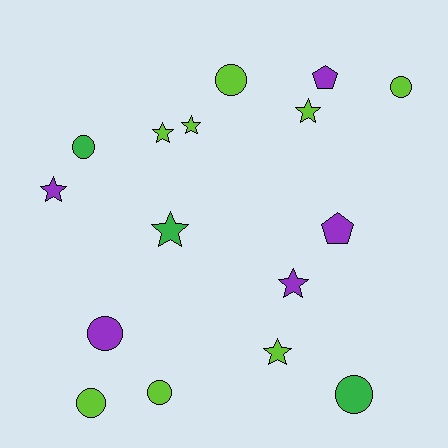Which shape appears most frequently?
Circle, with 7 objects.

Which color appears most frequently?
Lime, with 8 objects.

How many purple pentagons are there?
There are 2 purple pentagons.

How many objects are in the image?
There are 16 objects.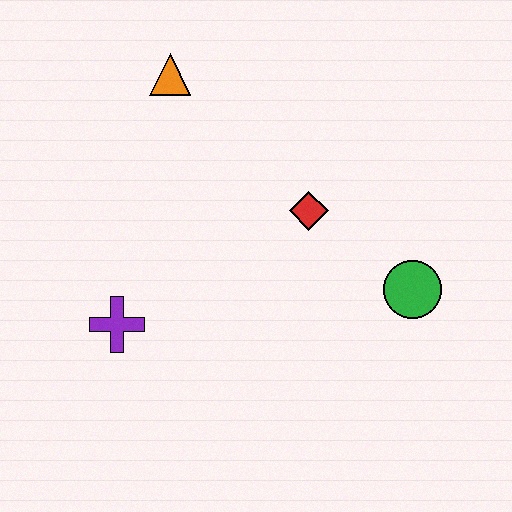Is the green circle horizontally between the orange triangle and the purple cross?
No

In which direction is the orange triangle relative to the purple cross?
The orange triangle is above the purple cross.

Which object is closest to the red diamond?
The green circle is closest to the red diamond.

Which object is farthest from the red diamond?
The purple cross is farthest from the red diamond.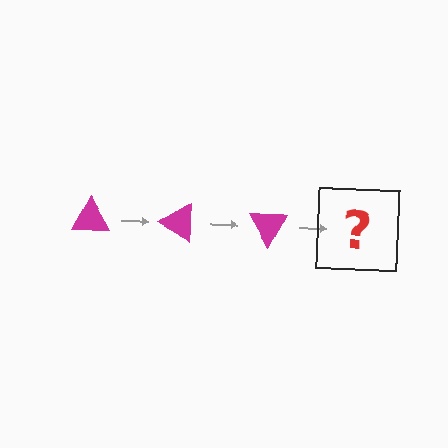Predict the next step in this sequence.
The next step is a magenta triangle rotated 90 degrees.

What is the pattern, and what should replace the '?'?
The pattern is that the triangle rotates 30 degrees each step. The '?' should be a magenta triangle rotated 90 degrees.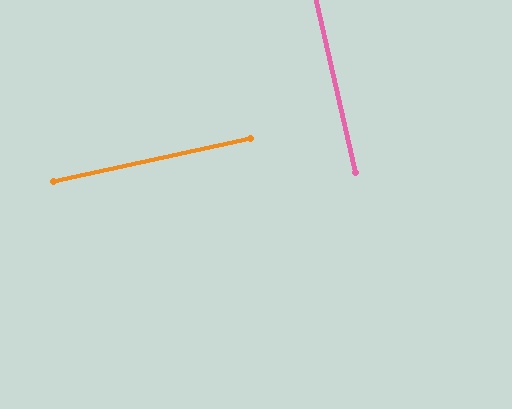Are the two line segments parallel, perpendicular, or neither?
Perpendicular — they meet at approximately 89°.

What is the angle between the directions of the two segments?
Approximately 89 degrees.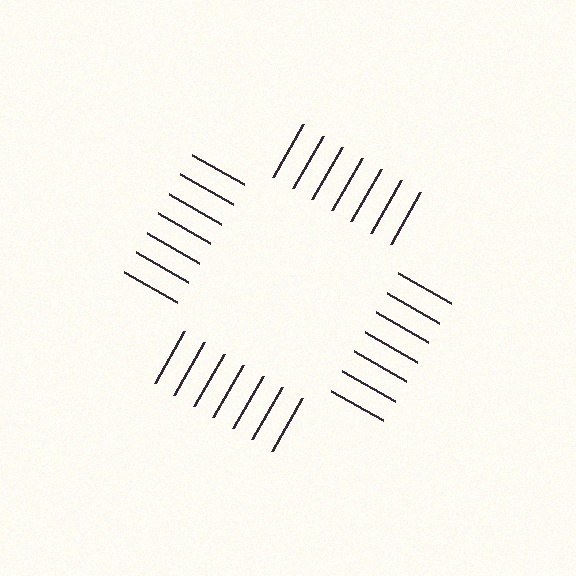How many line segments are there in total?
28 — 7 along each of the 4 edges.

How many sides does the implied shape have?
4 sides — the line-ends trace a square.